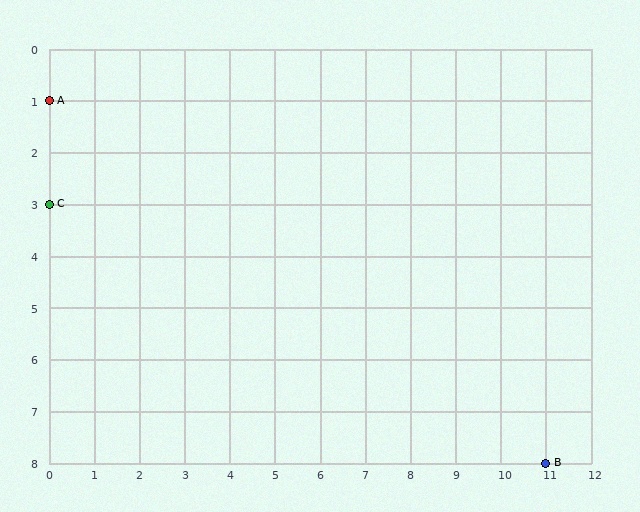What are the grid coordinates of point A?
Point A is at grid coordinates (0, 1).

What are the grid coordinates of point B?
Point B is at grid coordinates (11, 8).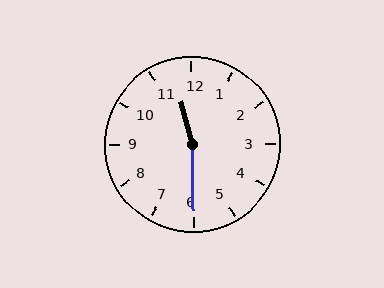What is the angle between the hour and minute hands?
Approximately 165 degrees.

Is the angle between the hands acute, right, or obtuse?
It is obtuse.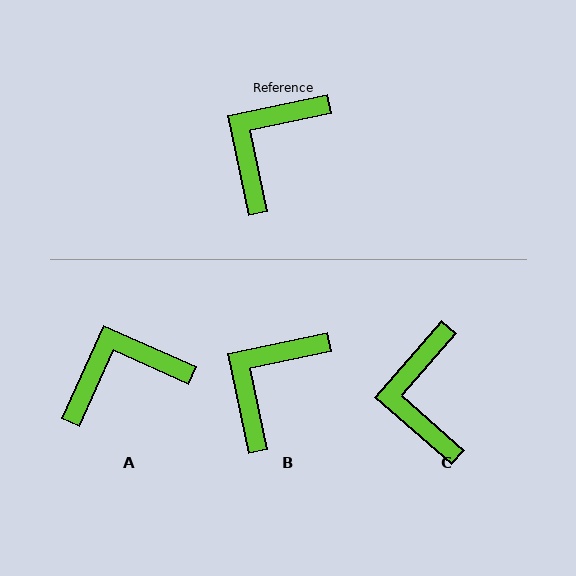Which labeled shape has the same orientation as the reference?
B.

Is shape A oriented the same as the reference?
No, it is off by about 36 degrees.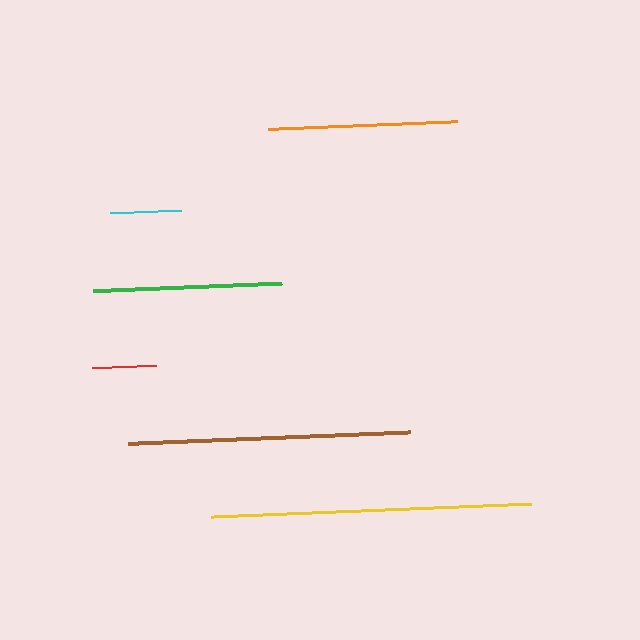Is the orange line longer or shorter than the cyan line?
The orange line is longer than the cyan line.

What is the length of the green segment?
The green segment is approximately 188 pixels long.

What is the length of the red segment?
The red segment is approximately 64 pixels long.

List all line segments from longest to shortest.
From longest to shortest: yellow, brown, orange, green, cyan, red.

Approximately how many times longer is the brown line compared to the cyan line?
The brown line is approximately 4.0 times the length of the cyan line.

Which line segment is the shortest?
The red line is the shortest at approximately 64 pixels.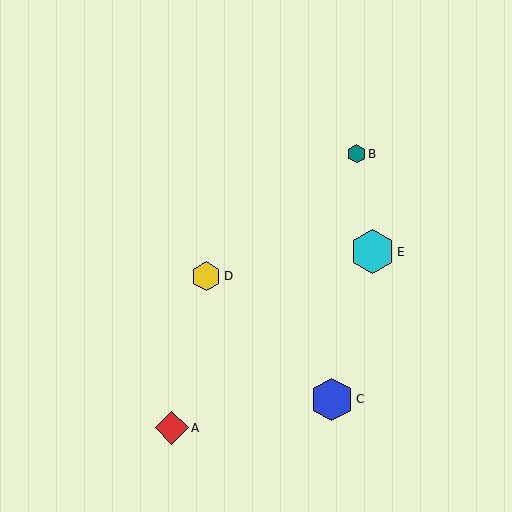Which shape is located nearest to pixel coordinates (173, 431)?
The red diamond (labeled A) at (172, 428) is nearest to that location.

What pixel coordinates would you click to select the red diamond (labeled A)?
Click at (172, 428) to select the red diamond A.